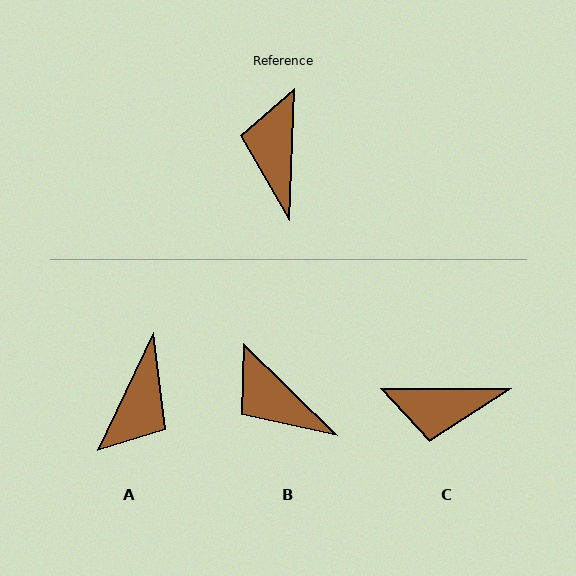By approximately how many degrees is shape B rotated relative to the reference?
Approximately 48 degrees counter-clockwise.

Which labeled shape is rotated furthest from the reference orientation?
A, about 157 degrees away.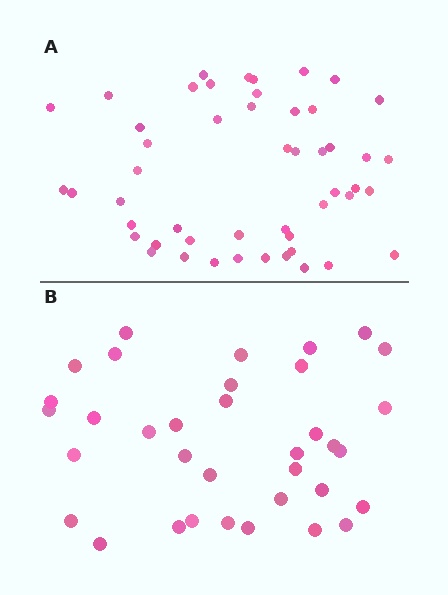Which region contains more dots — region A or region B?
Region A (the top region) has more dots.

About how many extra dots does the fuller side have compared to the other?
Region A has approximately 15 more dots than region B.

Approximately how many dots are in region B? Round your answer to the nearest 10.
About 40 dots. (The exact count is 35, which rounds to 40.)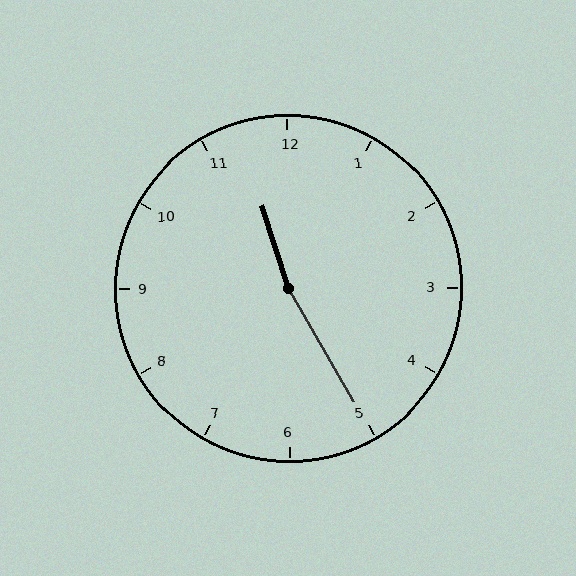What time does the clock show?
11:25.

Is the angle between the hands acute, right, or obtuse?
It is obtuse.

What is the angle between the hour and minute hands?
Approximately 168 degrees.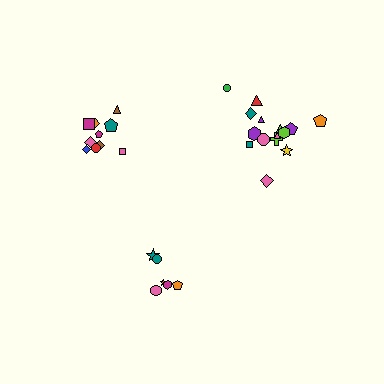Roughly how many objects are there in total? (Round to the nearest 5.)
Roughly 30 objects in total.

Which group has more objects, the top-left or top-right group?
The top-right group.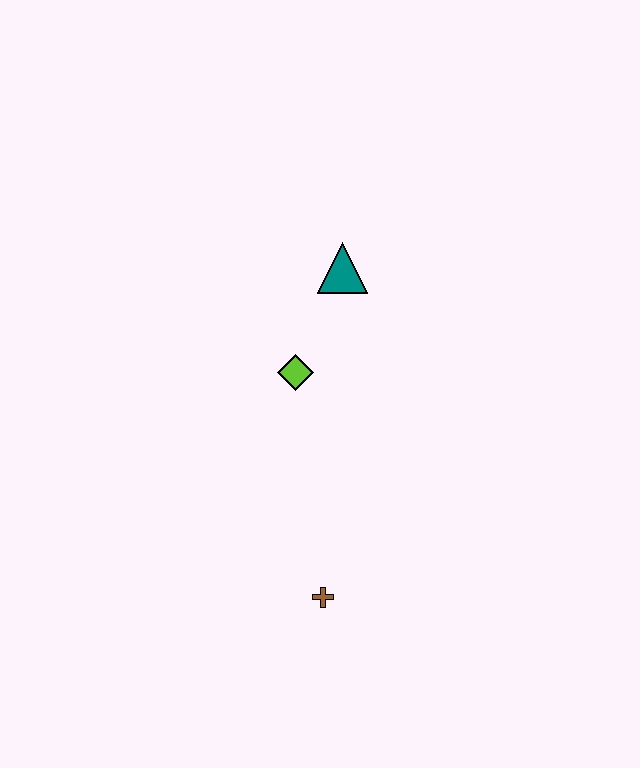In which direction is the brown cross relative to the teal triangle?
The brown cross is below the teal triangle.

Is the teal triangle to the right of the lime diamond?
Yes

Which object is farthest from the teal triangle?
The brown cross is farthest from the teal triangle.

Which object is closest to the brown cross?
The lime diamond is closest to the brown cross.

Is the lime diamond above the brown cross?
Yes